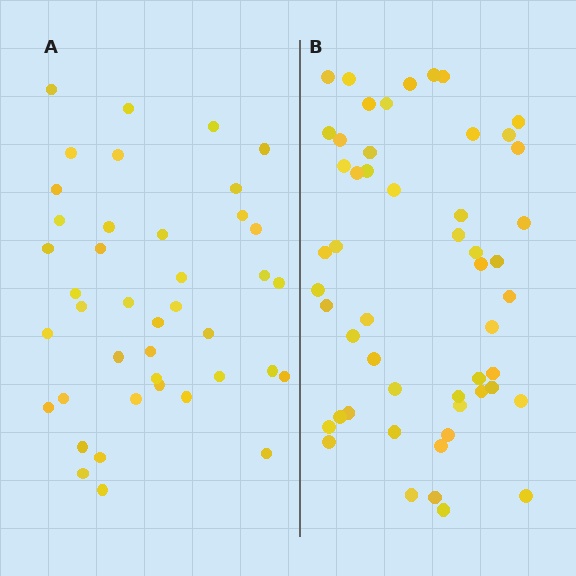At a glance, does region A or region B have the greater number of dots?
Region B (the right region) has more dots.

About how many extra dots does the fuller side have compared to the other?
Region B has roughly 12 or so more dots than region A.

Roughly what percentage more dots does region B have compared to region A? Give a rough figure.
About 25% more.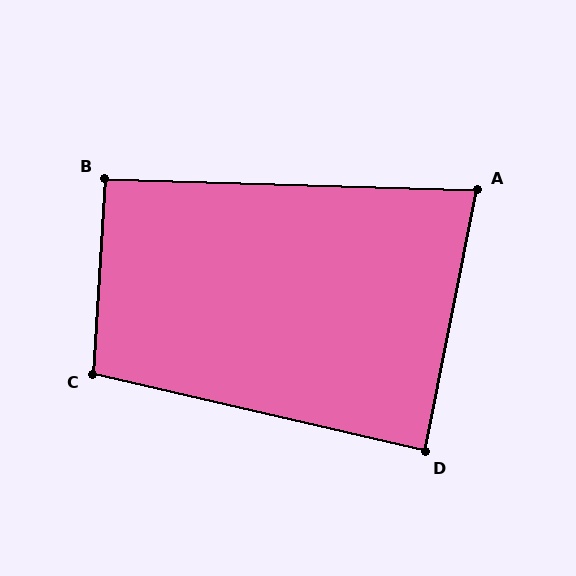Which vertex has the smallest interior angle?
A, at approximately 80 degrees.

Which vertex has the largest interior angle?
C, at approximately 100 degrees.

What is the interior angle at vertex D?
Approximately 88 degrees (approximately right).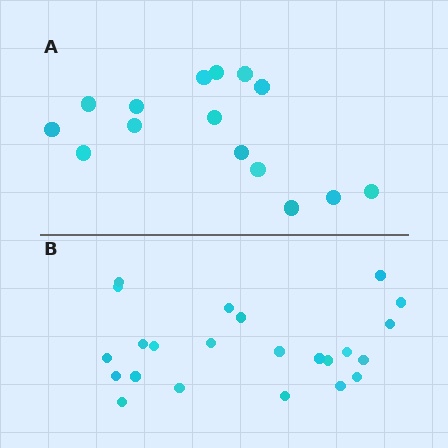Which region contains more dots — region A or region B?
Region B (the bottom region) has more dots.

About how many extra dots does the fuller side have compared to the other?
Region B has roughly 8 or so more dots than region A.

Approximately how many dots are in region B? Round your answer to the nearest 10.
About 20 dots. (The exact count is 23, which rounds to 20.)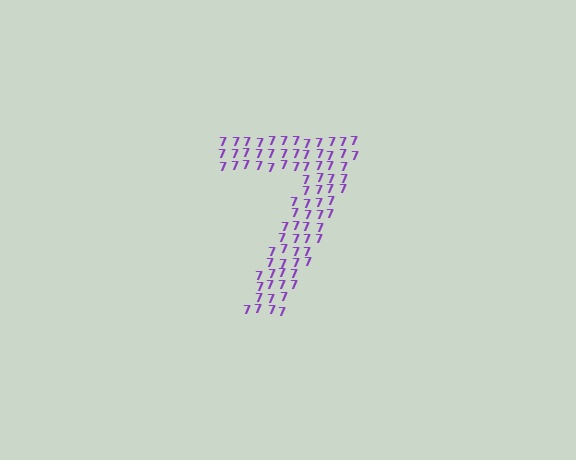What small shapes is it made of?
It is made of small digit 7's.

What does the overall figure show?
The overall figure shows the digit 7.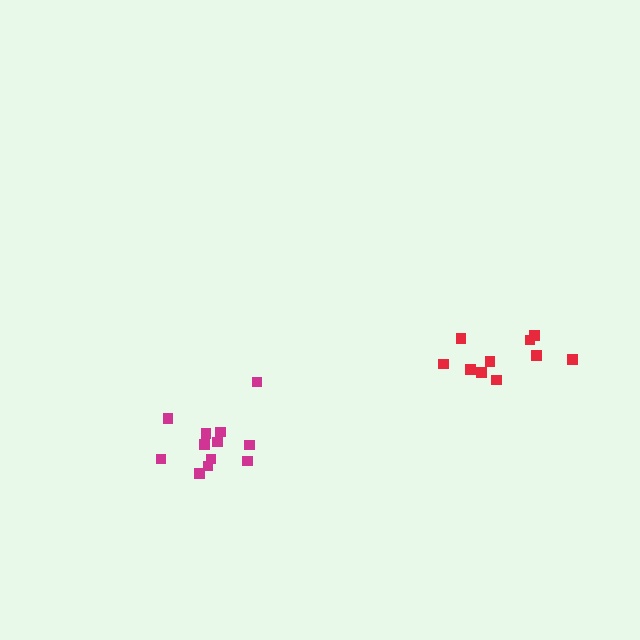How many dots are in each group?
Group 1: 12 dots, Group 2: 10 dots (22 total).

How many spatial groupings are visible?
There are 2 spatial groupings.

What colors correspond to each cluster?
The clusters are colored: magenta, red.